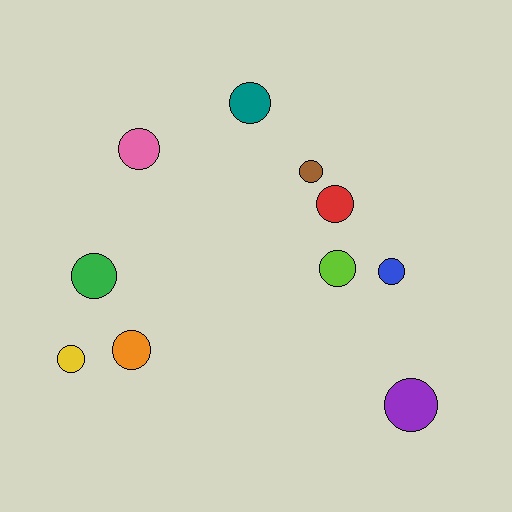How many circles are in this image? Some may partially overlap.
There are 10 circles.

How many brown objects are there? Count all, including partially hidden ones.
There is 1 brown object.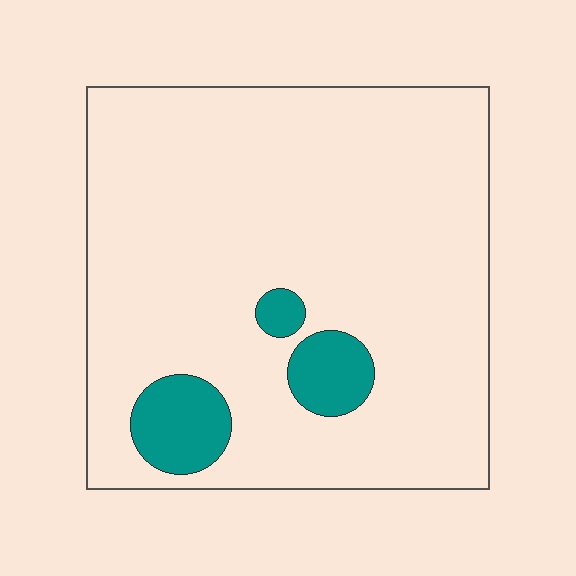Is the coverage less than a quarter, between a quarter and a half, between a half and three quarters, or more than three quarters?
Less than a quarter.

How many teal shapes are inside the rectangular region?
3.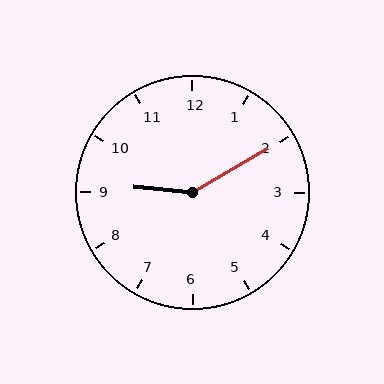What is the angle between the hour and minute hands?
Approximately 145 degrees.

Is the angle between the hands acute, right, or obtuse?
It is obtuse.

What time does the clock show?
9:10.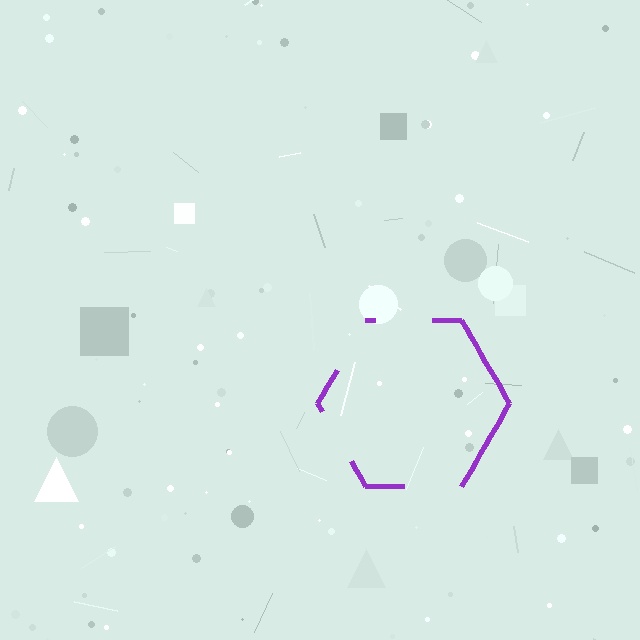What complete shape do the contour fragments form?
The contour fragments form a hexagon.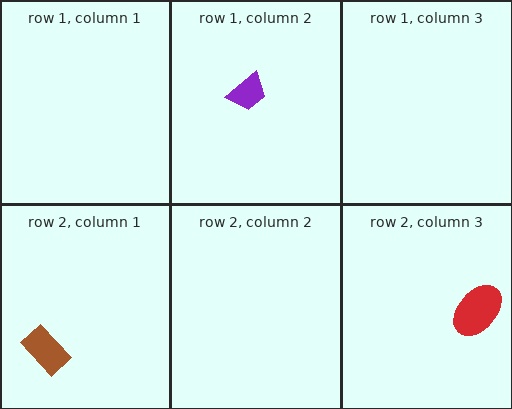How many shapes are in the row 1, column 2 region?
1.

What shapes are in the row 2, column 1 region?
The brown rectangle.